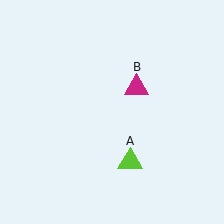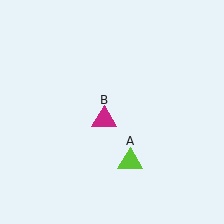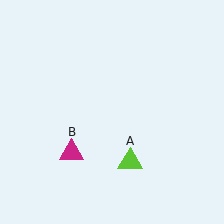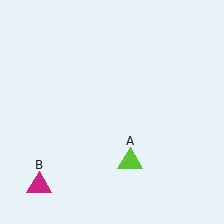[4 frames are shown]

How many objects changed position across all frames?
1 object changed position: magenta triangle (object B).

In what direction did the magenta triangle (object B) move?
The magenta triangle (object B) moved down and to the left.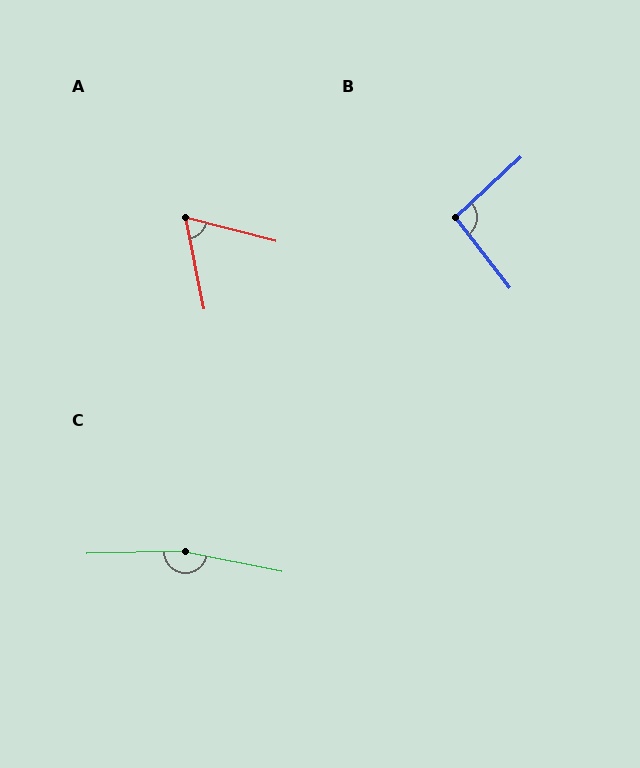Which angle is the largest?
C, at approximately 167 degrees.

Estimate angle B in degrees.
Approximately 94 degrees.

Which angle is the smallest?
A, at approximately 64 degrees.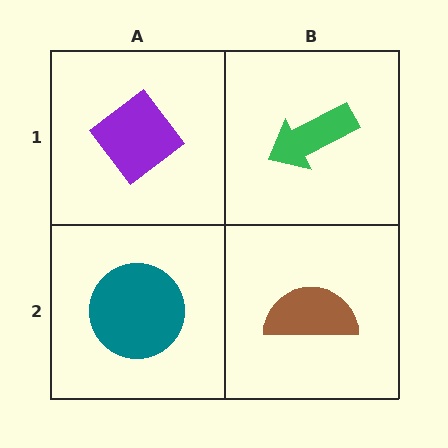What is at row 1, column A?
A purple diamond.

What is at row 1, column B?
A green arrow.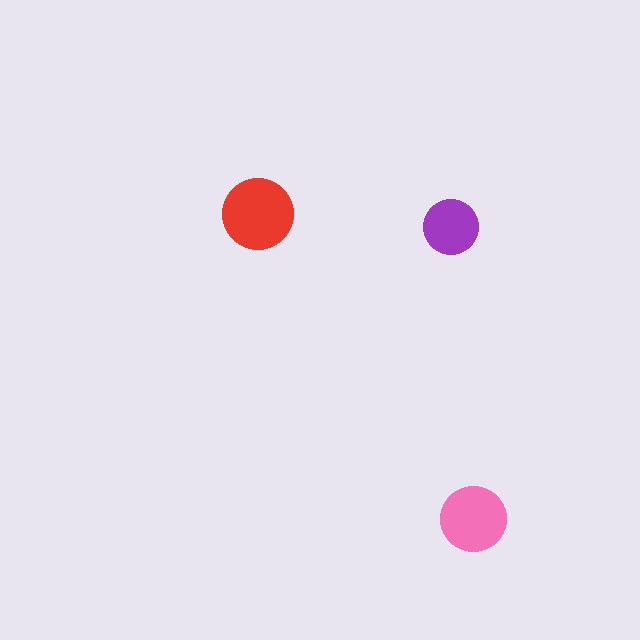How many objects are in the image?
There are 3 objects in the image.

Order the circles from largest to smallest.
the red one, the pink one, the purple one.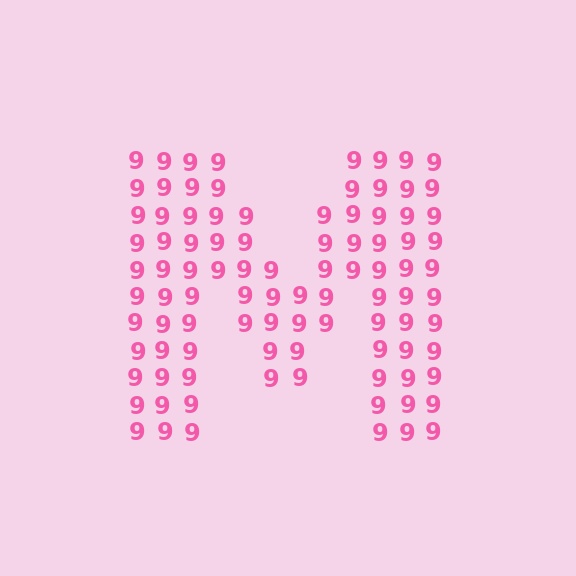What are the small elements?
The small elements are digit 9's.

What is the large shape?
The large shape is the letter M.